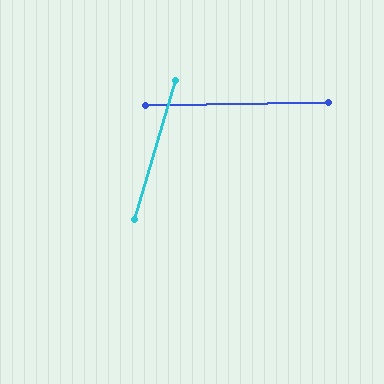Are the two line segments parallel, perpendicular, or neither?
Neither parallel nor perpendicular — they differ by about 73°.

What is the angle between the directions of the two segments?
Approximately 73 degrees.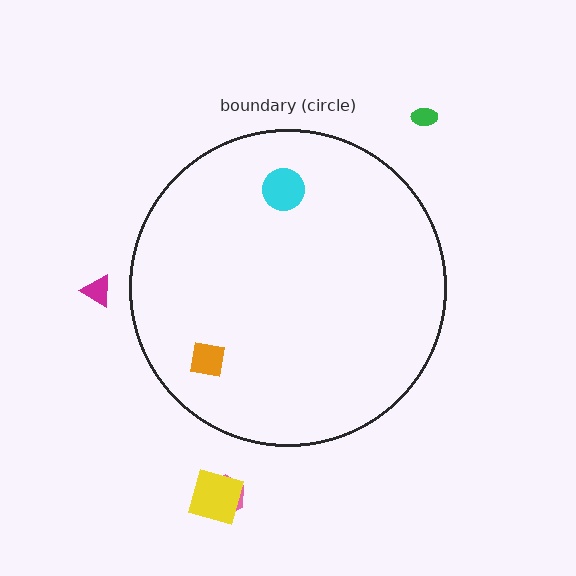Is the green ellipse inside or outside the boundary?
Outside.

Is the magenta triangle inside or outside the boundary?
Outside.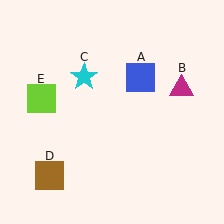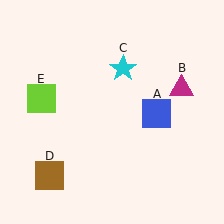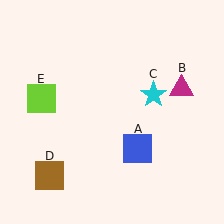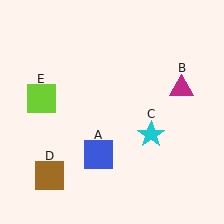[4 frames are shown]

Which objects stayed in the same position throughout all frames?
Magenta triangle (object B) and brown square (object D) and lime square (object E) remained stationary.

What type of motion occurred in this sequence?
The blue square (object A), cyan star (object C) rotated clockwise around the center of the scene.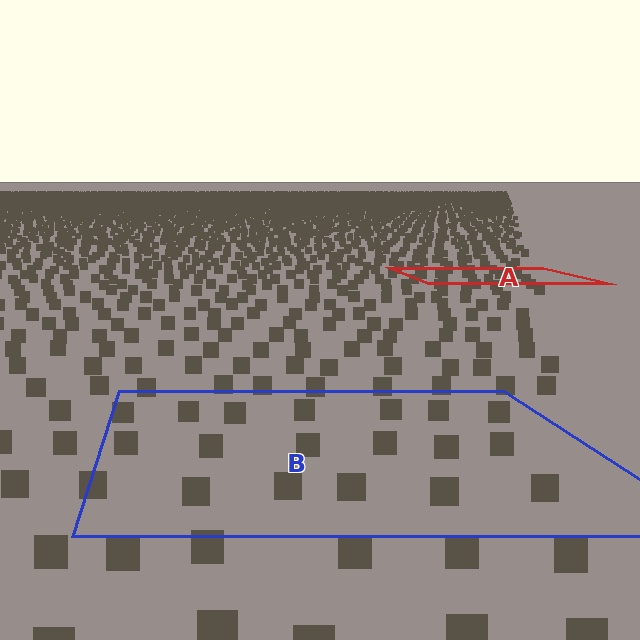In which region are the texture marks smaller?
The texture marks are smaller in region A, because it is farther away.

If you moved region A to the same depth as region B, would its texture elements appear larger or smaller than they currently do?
They would appear larger. At a closer depth, the same texture elements are projected at a bigger on-screen size.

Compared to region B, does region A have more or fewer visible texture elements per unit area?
Region A has more texture elements per unit area — they are packed more densely because it is farther away.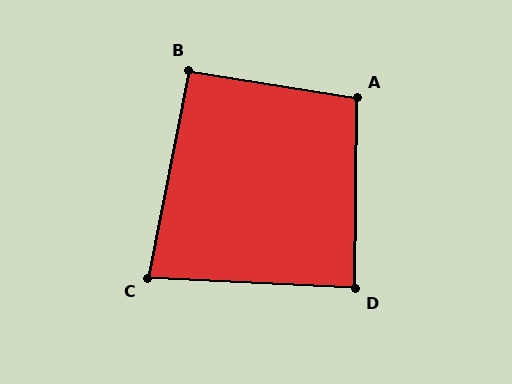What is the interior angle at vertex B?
Approximately 92 degrees (approximately right).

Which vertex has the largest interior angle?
A, at approximately 99 degrees.